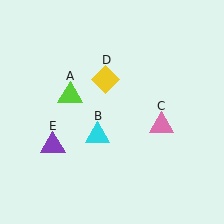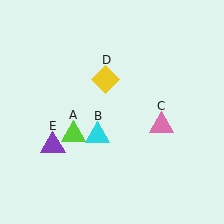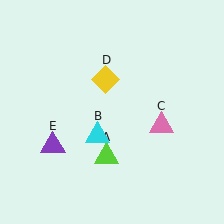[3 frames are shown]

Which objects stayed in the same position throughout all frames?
Cyan triangle (object B) and pink triangle (object C) and yellow diamond (object D) and purple triangle (object E) remained stationary.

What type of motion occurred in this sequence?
The lime triangle (object A) rotated counterclockwise around the center of the scene.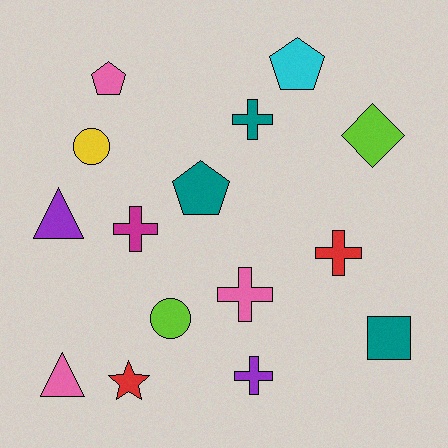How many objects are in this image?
There are 15 objects.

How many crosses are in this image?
There are 5 crosses.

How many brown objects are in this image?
There are no brown objects.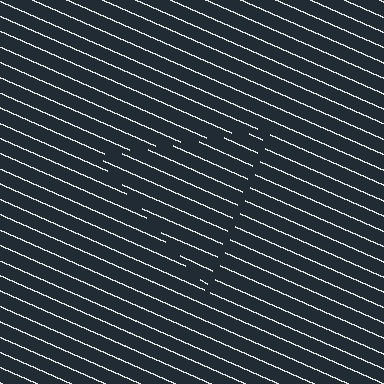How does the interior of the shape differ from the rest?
The interior of the shape contains the same grating, shifted by half a period — the contour is defined by the phase discontinuity where line-ends from the inner and outer gratings abut.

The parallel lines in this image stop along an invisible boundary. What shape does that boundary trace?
An illusory triangle. The interior of the shape contains the same grating, shifted by half a period — the contour is defined by the phase discontinuity where line-ends from the inner and outer gratings abut.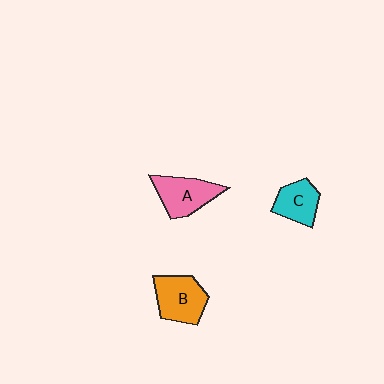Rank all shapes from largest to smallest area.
From largest to smallest: B (orange), A (pink), C (cyan).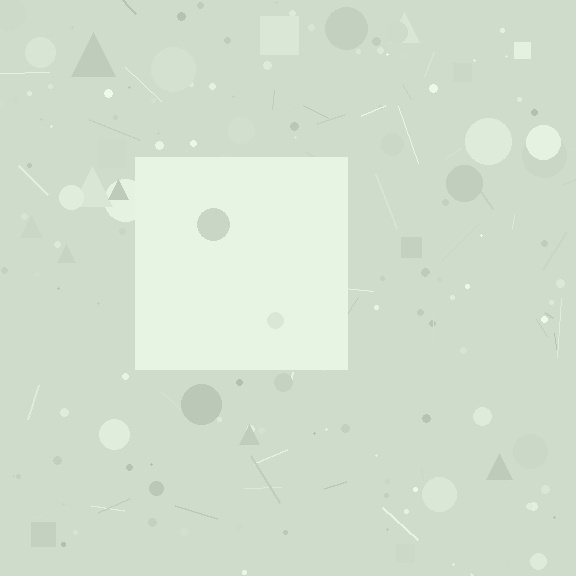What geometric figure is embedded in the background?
A square is embedded in the background.